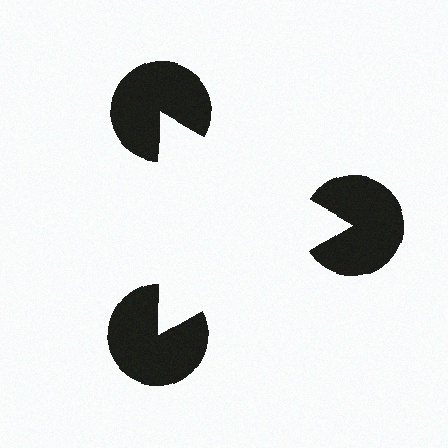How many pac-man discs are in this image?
There are 3 — one at each vertex of the illusory triangle.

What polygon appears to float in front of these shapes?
An illusory triangle — its edges are inferred from the aligned wedge cuts in the pac-man discs, not physically drawn.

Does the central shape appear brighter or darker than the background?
It typically appears slightly brighter than the background, even though no actual brightness change is drawn.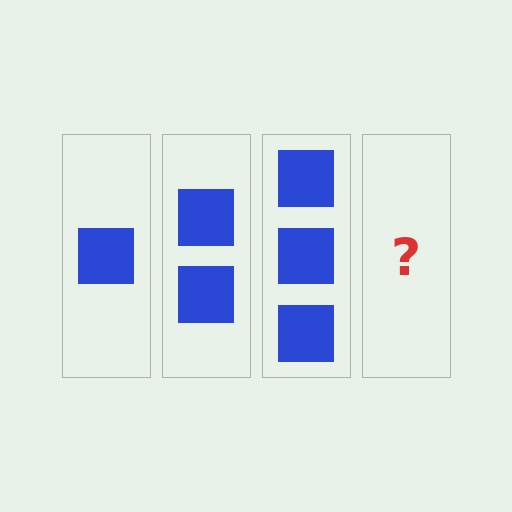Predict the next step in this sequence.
The next step is 4 squares.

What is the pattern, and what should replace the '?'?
The pattern is that each step adds one more square. The '?' should be 4 squares.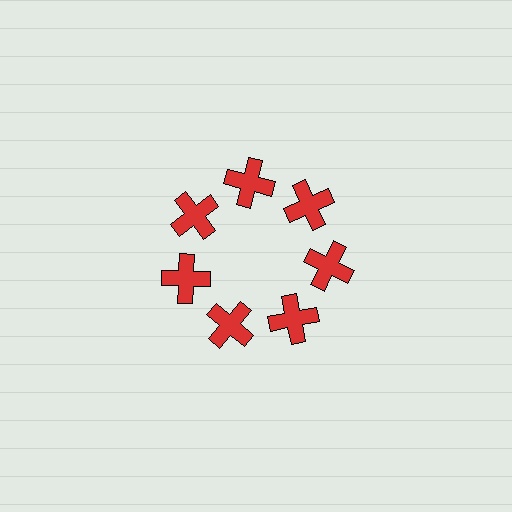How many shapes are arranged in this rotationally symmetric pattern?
There are 7 shapes, arranged in 7 groups of 1.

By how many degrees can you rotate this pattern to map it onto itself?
The pattern maps onto itself every 51 degrees of rotation.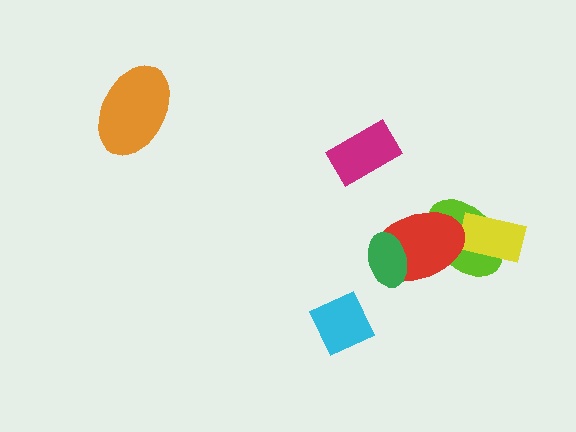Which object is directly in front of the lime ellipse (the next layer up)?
The yellow rectangle is directly in front of the lime ellipse.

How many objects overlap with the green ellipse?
1 object overlaps with the green ellipse.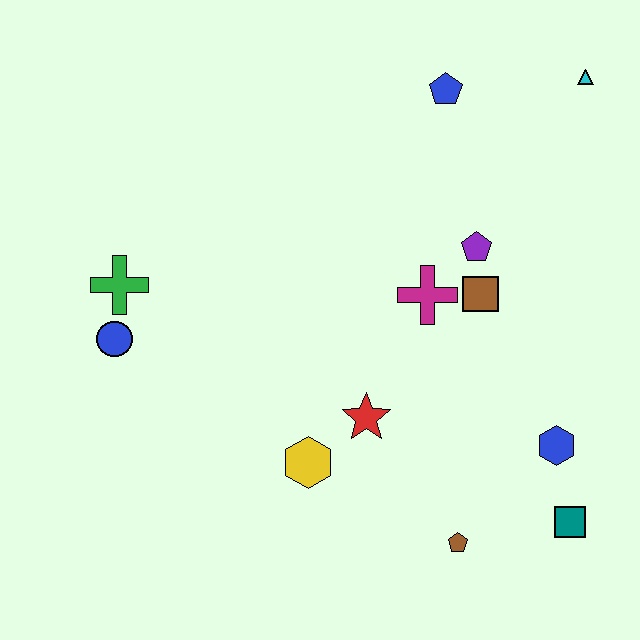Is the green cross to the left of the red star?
Yes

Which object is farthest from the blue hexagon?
The green cross is farthest from the blue hexagon.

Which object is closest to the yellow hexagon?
The red star is closest to the yellow hexagon.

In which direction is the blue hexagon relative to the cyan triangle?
The blue hexagon is below the cyan triangle.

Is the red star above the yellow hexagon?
Yes